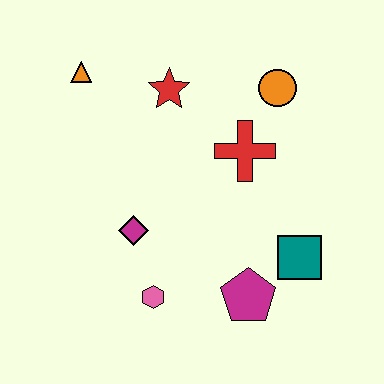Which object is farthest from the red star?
The magenta pentagon is farthest from the red star.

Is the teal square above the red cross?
No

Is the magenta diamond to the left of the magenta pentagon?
Yes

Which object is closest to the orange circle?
The red cross is closest to the orange circle.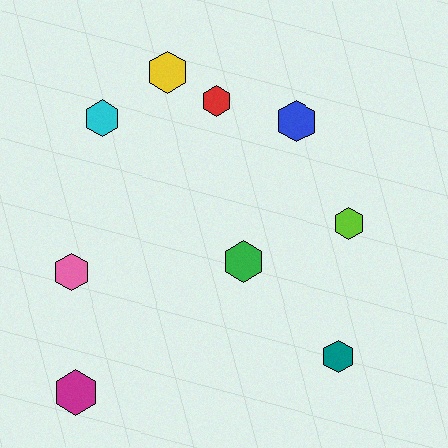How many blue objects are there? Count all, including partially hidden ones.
There is 1 blue object.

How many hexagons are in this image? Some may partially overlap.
There are 9 hexagons.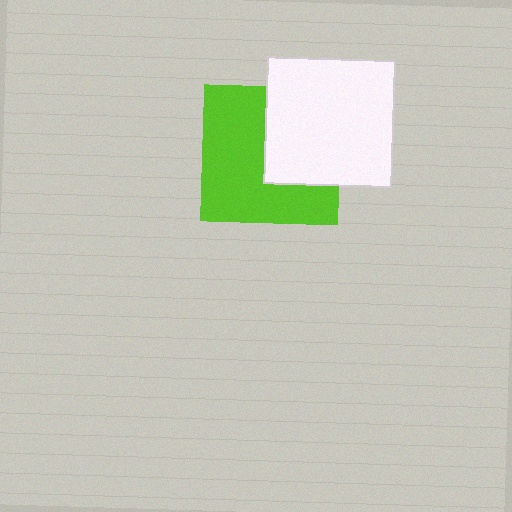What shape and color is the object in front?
The object in front is a white square.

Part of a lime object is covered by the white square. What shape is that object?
It is a square.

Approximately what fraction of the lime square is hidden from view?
Roughly 39% of the lime square is hidden behind the white square.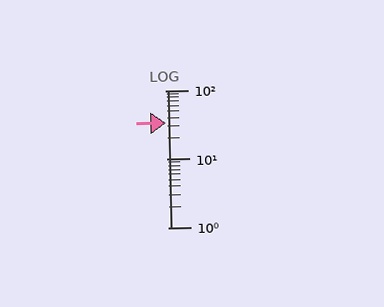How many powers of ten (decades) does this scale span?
The scale spans 2 decades, from 1 to 100.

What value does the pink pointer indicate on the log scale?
The pointer indicates approximately 33.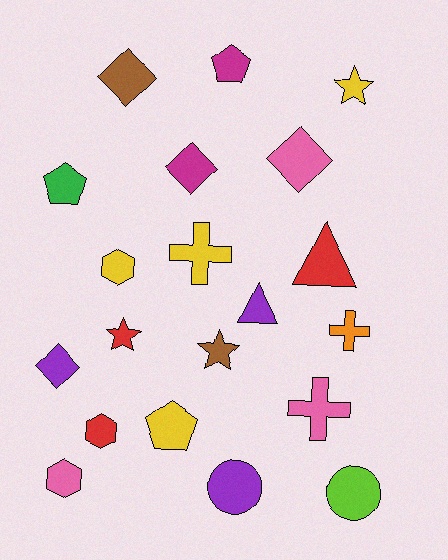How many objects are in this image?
There are 20 objects.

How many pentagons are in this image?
There are 3 pentagons.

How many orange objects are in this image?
There is 1 orange object.